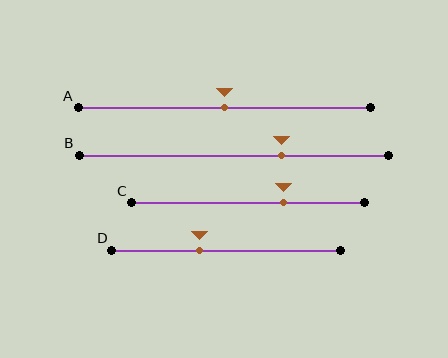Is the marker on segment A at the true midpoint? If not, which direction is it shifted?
Yes, the marker on segment A is at the true midpoint.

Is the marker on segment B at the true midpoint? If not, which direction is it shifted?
No, the marker on segment B is shifted to the right by about 16% of the segment length.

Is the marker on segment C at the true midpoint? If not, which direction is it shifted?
No, the marker on segment C is shifted to the right by about 15% of the segment length.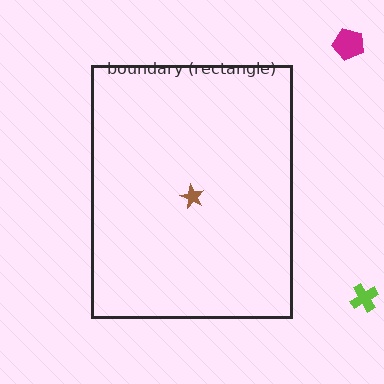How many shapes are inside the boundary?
1 inside, 2 outside.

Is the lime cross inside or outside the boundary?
Outside.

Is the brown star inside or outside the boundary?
Inside.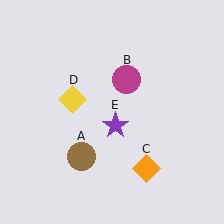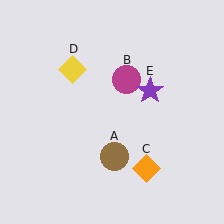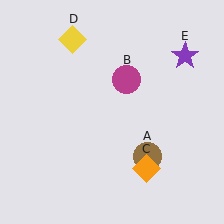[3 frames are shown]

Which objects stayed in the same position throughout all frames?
Magenta circle (object B) and orange diamond (object C) remained stationary.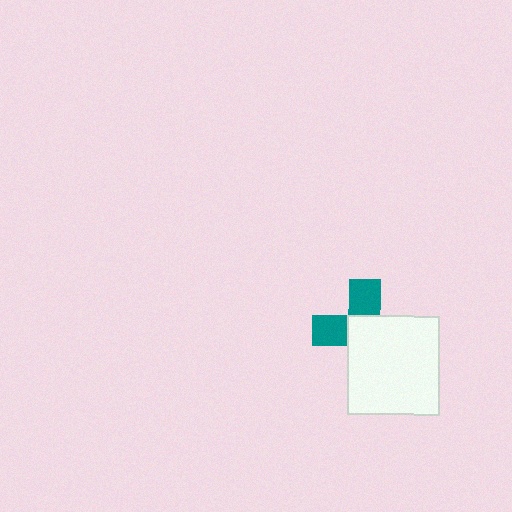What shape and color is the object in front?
The object in front is a white rectangle.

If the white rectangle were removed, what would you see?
You would see the complete teal cross.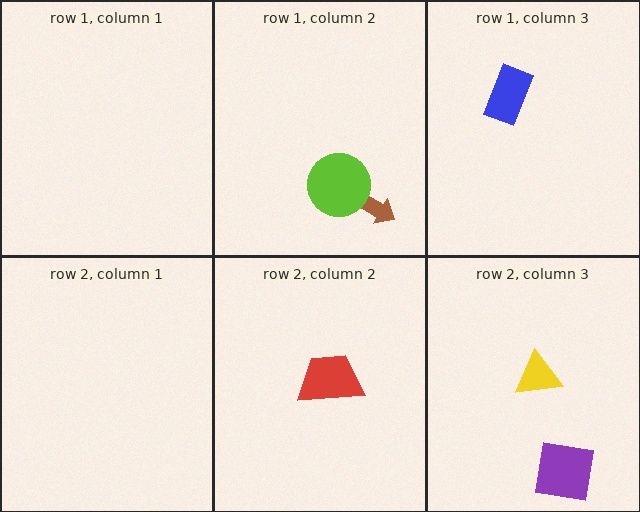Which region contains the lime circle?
The row 1, column 2 region.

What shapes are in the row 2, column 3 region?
The purple square, the yellow triangle.